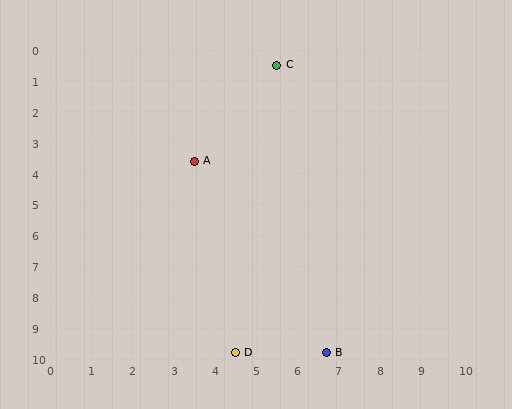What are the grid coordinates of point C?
Point C is at approximately (5.5, 0.5).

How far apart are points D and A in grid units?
Points D and A are about 6.3 grid units apart.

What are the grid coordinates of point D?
Point D is at approximately (4.5, 9.8).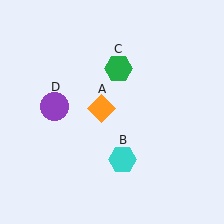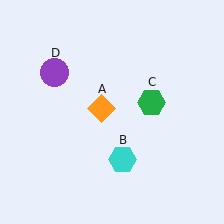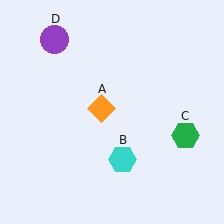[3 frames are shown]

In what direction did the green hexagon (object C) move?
The green hexagon (object C) moved down and to the right.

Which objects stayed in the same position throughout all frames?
Orange diamond (object A) and cyan hexagon (object B) remained stationary.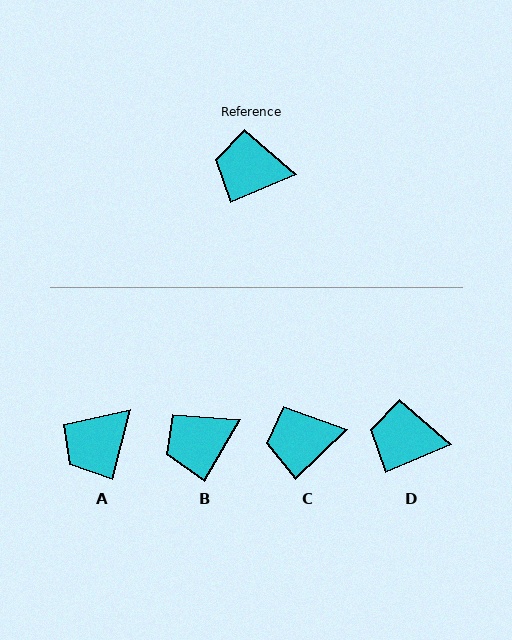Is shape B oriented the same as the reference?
No, it is off by about 37 degrees.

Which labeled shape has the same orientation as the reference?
D.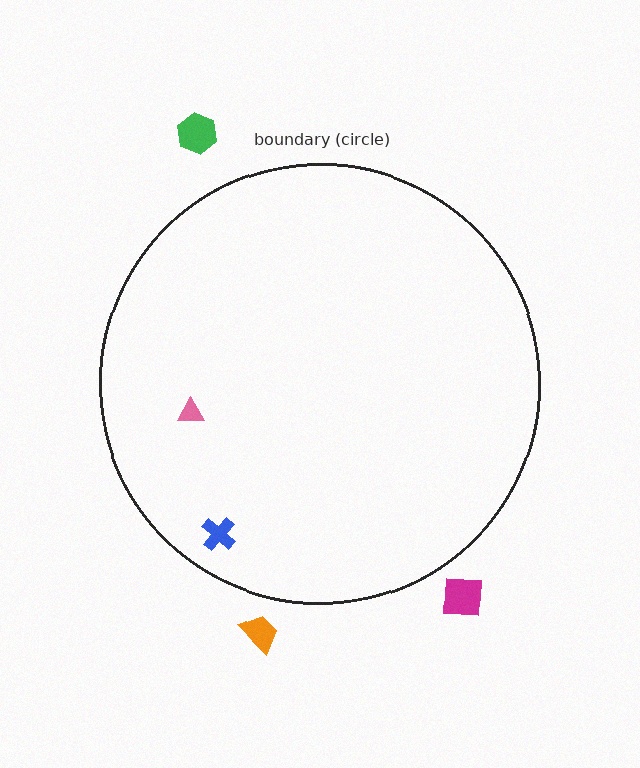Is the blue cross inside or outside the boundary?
Inside.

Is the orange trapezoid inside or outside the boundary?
Outside.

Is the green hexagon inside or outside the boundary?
Outside.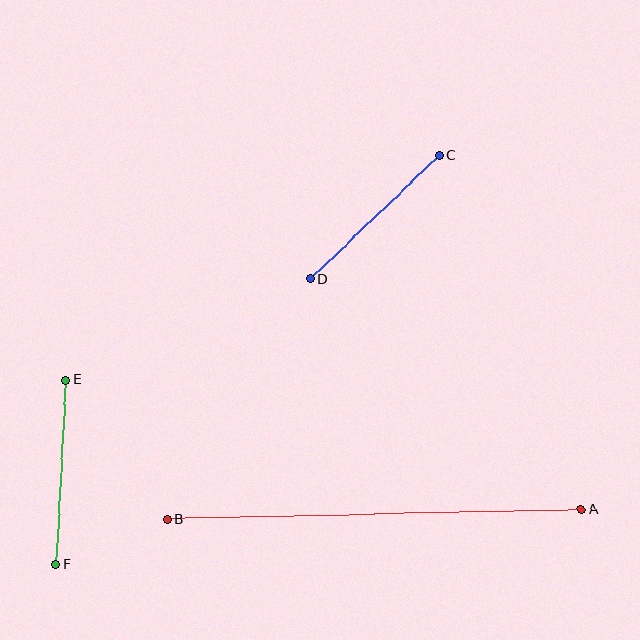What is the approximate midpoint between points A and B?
The midpoint is at approximately (374, 514) pixels.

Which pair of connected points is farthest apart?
Points A and B are farthest apart.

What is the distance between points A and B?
The distance is approximately 414 pixels.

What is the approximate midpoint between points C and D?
The midpoint is at approximately (375, 217) pixels.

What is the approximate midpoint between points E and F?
The midpoint is at approximately (61, 472) pixels.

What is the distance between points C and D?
The distance is approximately 179 pixels.